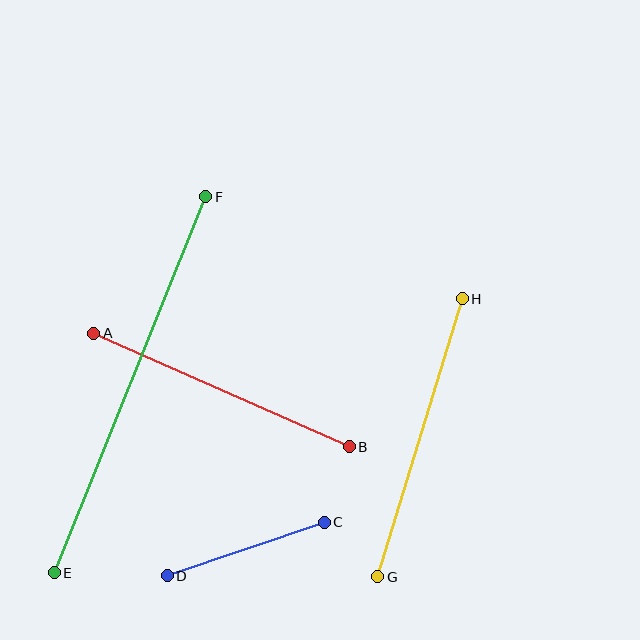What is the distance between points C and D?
The distance is approximately 166 pixels.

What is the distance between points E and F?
The distance is approximately 406 pixels.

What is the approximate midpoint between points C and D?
The midpoint is at approximately (246, 549) pixels.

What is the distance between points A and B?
The distance is approximately 280 pixels.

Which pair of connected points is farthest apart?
Points E and F are farthest apart.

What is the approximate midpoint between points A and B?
The midpoint is at approximately (222, 390) pixels.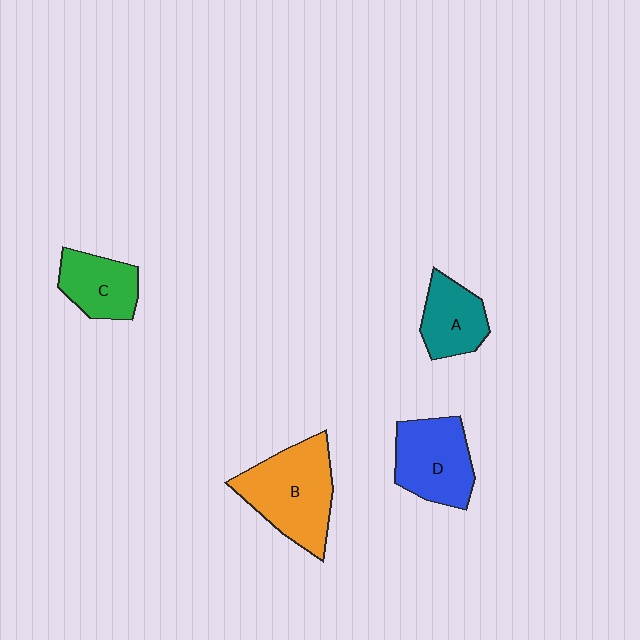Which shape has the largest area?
Shape B (orange).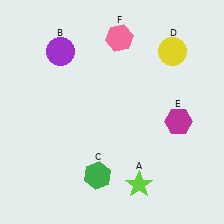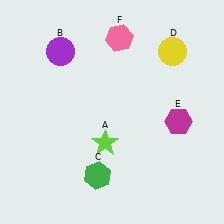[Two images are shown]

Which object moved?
The lime star (A) moved up.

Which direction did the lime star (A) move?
The lime star (A) moved up.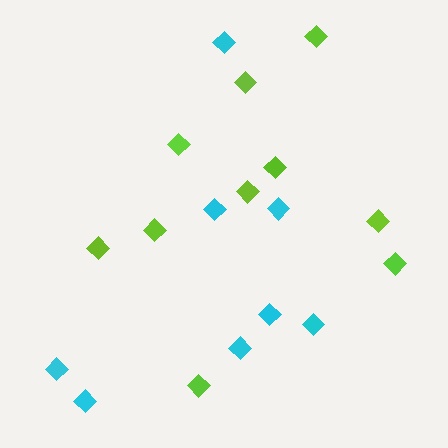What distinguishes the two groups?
There are 2 groups: one group of lime diamonds (10) and one group of cyan diamonds (8).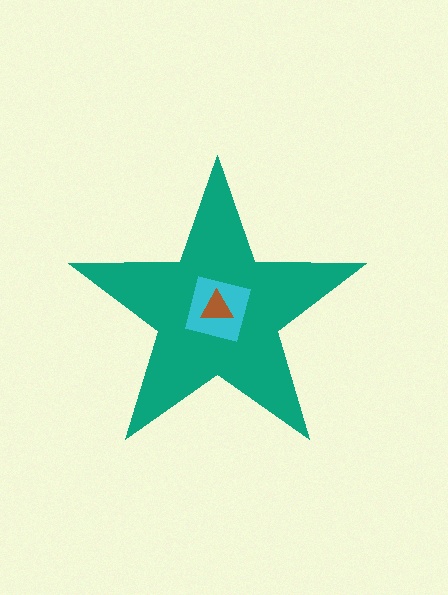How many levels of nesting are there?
3.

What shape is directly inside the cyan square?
The brown triangle.